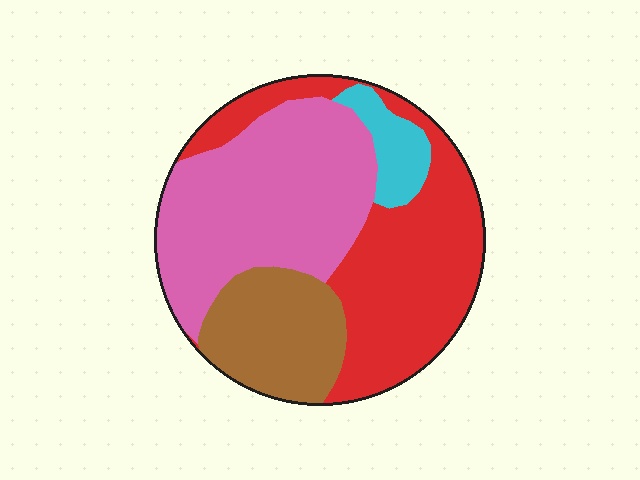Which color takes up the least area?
Cyan, at roughly 5%.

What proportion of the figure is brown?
Brown covers roughly 20% of the figure.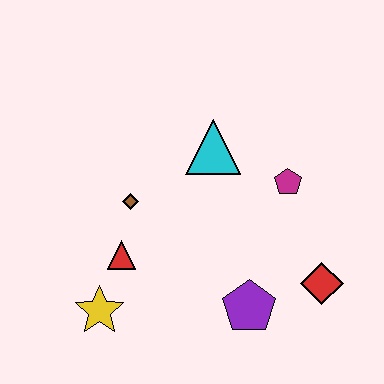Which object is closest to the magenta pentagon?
The cyan triangle is closest to the magenta pentagon.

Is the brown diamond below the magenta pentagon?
Yes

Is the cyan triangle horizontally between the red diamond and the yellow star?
Yes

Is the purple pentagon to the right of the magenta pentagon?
No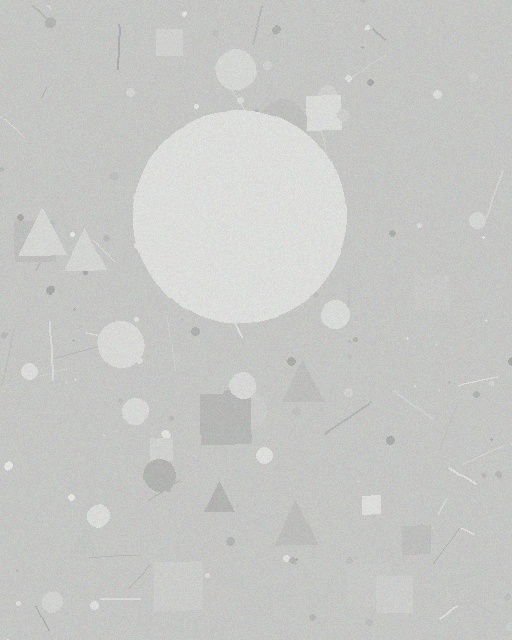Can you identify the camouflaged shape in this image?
The camouflaged shape is a circle.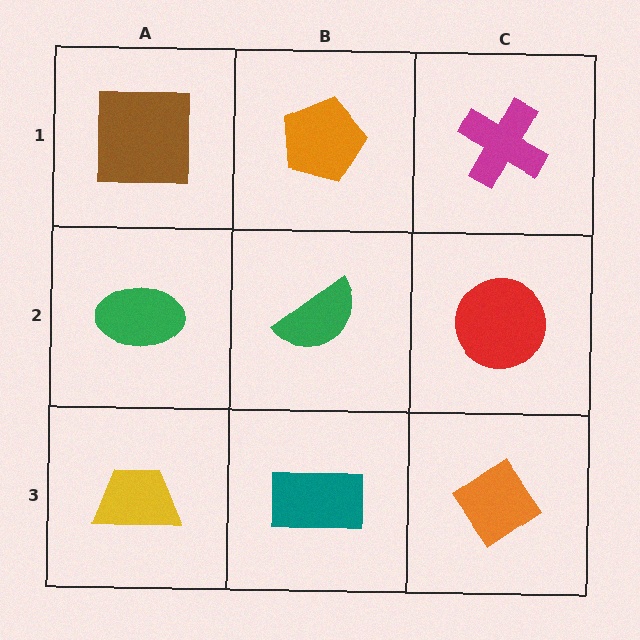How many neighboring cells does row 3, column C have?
2.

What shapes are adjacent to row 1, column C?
A red circle (row 2, column C), an orange pentagon (row 1, column B).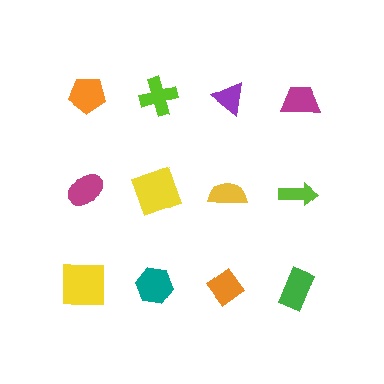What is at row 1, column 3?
A purple triangle.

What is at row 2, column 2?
A yellow square.